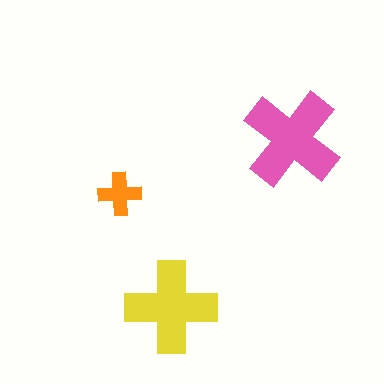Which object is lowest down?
The yellow cross is bottommost.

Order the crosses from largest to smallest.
the pink one, the yellow one, the orange one.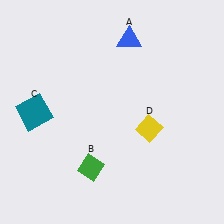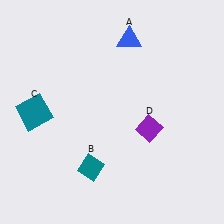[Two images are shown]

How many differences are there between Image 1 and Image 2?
There are 2 differences between the two images.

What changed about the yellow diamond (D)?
In Image 1, D is yellow. In Image 2, it changed to purple.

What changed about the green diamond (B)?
In Image 1, B is green. In Image 2, it changed to teal.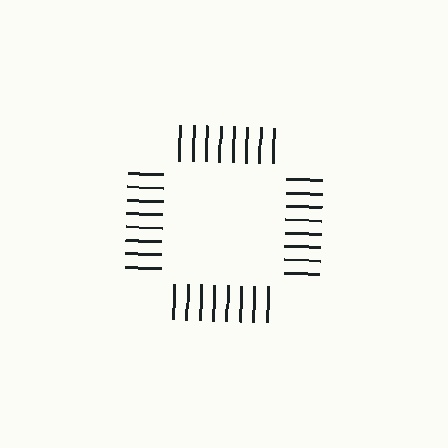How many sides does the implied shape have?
4 sides — the line-ends trace a square.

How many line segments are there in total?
32 — 8 along each of the 4 edges.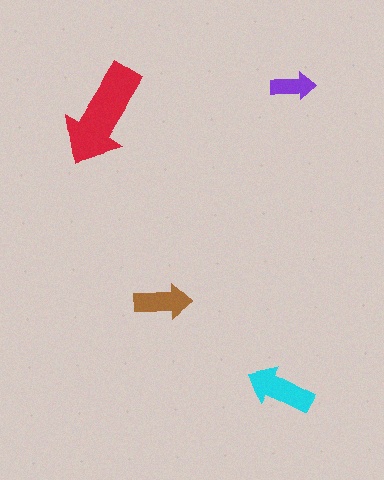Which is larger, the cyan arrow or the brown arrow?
The cyan one.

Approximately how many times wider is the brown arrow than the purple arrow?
About 1.5 times wider.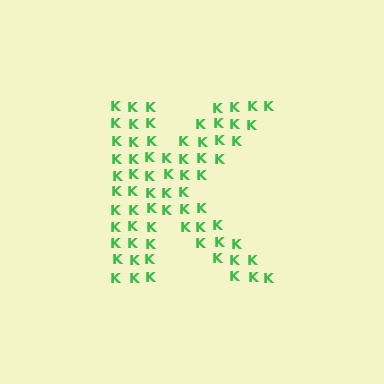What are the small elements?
The small elements are letter K's.